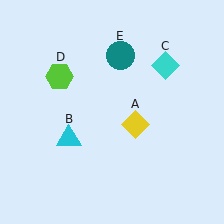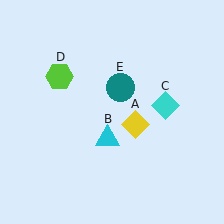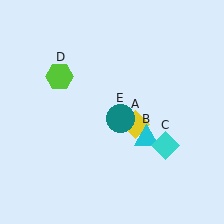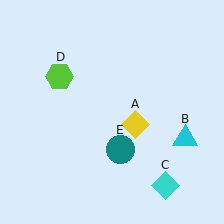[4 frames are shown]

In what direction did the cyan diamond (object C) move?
The cyan diamond (object C) moved down.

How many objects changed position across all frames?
3 objects changed position: cyan triangle (object B), cyan diamond (object C), teal circle (object E).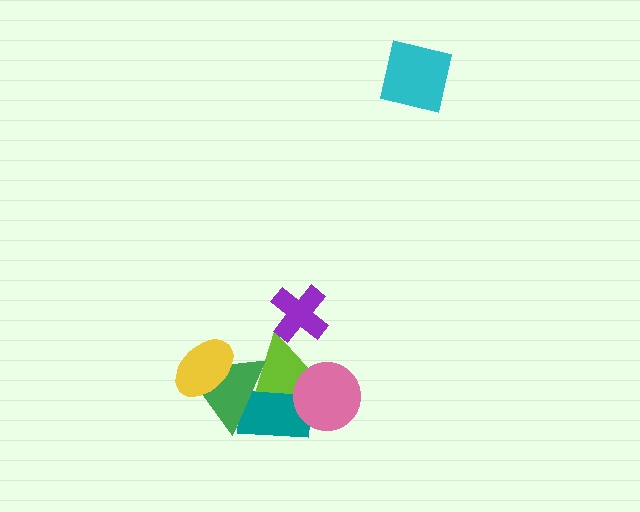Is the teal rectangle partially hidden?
Yes, it is partially covered by another shape.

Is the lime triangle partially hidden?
Yes, it is partially covered by another shape.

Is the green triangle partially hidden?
Yes, it is partially covered by another shape.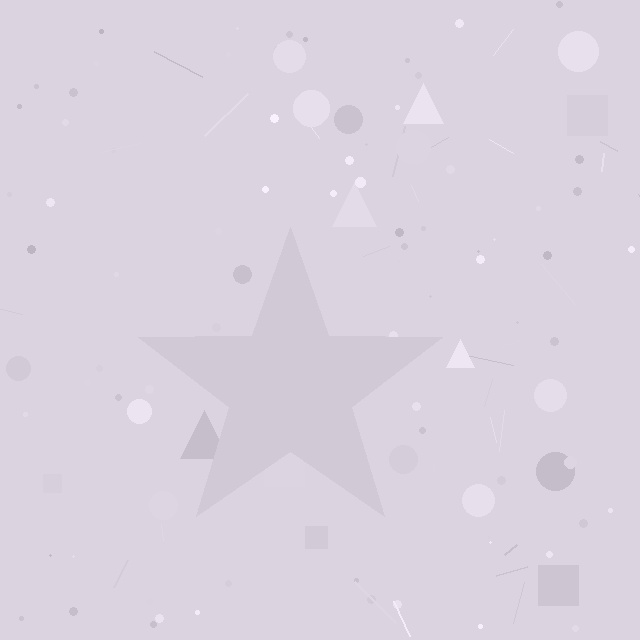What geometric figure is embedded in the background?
A star is embedded in the background.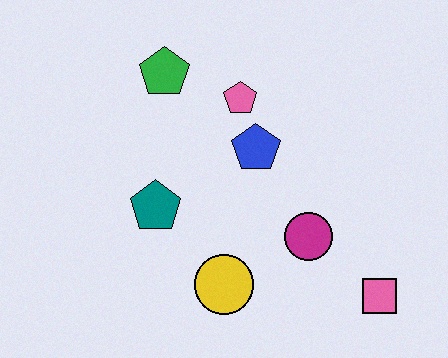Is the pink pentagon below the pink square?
No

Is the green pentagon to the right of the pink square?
No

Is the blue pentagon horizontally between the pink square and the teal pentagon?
Yes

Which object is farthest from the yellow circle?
The green pentagon is farthest from the yellow circle.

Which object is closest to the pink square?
The magenta circle is closest to the pink square.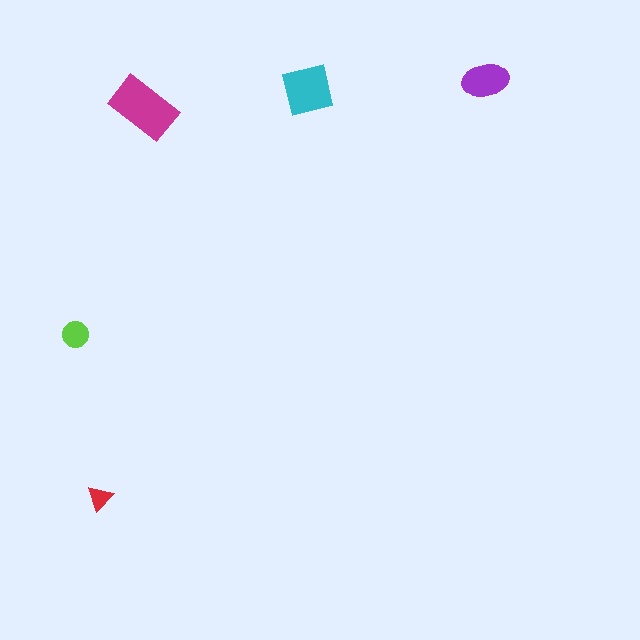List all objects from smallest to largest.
The red triangle, the lime circle, the purple ellipse, the cyan square, the magenta rectangle.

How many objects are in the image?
There are 5 objects in the image.